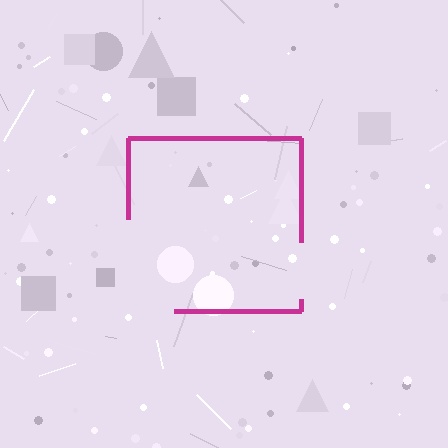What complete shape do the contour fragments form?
The contour fragments form a square.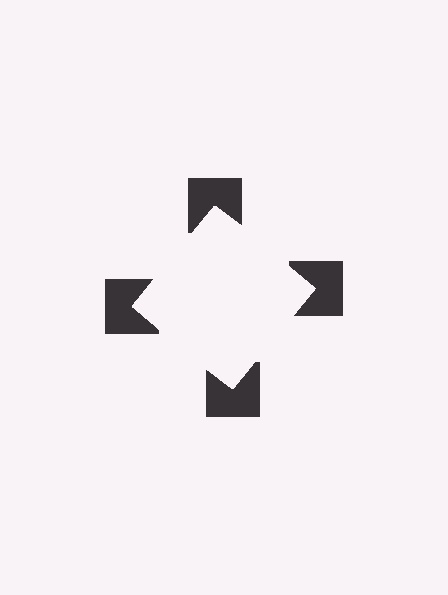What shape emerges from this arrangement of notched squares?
An illusory square — its edges are inferred from the aligned wedge cuts in the notched squares, not physically drawn.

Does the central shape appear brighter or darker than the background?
It typically appears slightly brighter than the background, even though no actual brightness change is drawn.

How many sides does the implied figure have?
4 sides.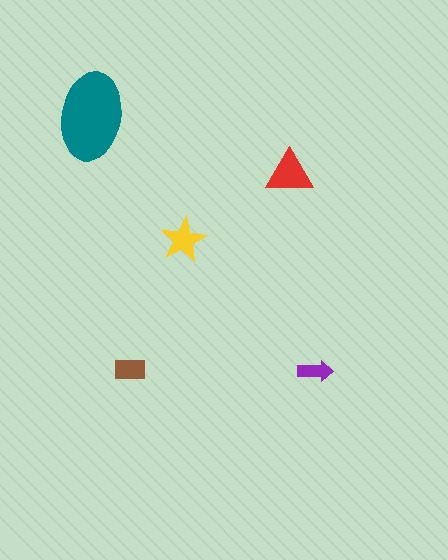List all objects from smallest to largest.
The purple arrow, the brown rectangle, the yellow star, the red triangle, the teal ellipse.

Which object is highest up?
The teal ellipse is topmost.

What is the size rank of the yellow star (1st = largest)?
3rd.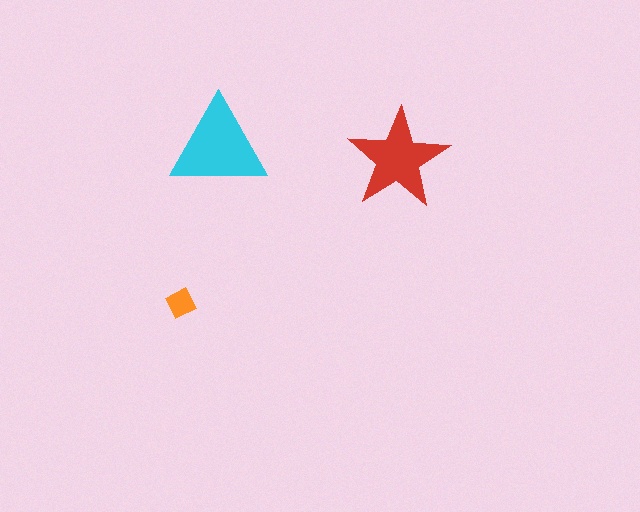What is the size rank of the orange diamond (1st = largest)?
3rd.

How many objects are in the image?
There are 3 objects in the image.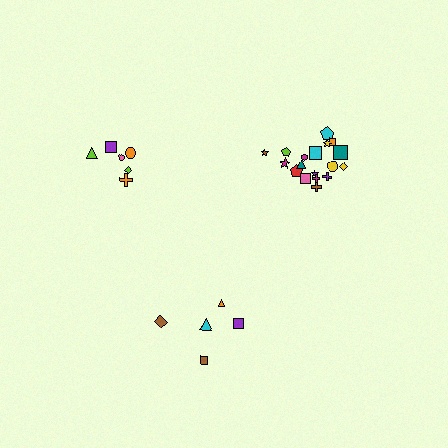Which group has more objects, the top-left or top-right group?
The top-right group.